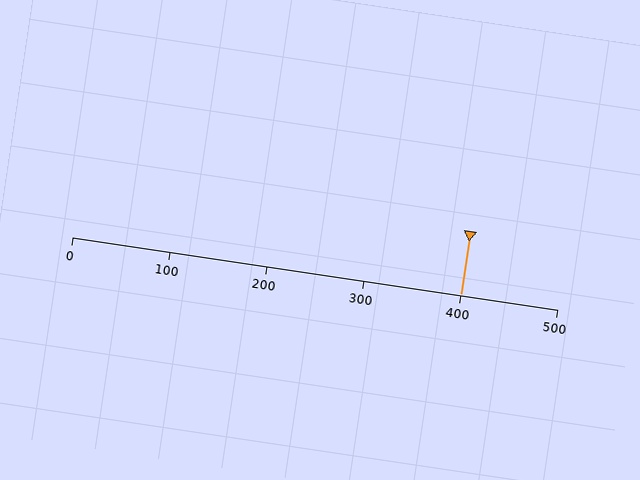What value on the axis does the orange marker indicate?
The marker indicates approximately 400.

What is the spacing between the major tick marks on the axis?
The major ticks are spaced 100 apart.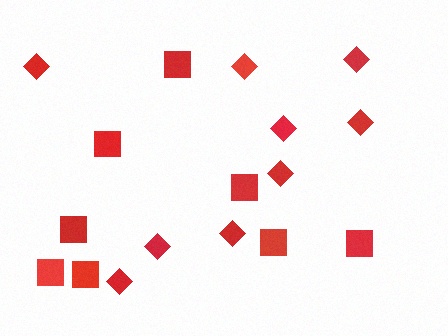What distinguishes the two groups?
There are 2 groups: one group of diamonds (9) and one group of squares (8).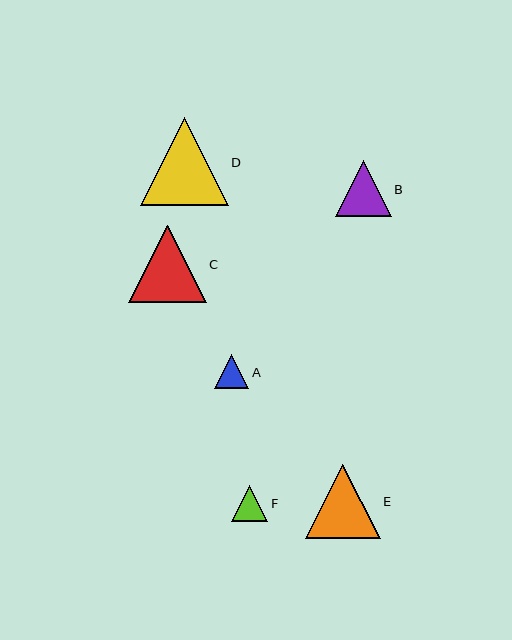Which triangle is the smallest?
Triangle A is the smallest with a size of approximately 34 pixels.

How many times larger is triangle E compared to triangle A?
Triangle E is approximately 2.2 times the size of triangle A.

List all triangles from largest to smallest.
From largest to smallest: D, C, E, B, F, A.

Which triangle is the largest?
Triangle D is the largest with a size of approximately 87 pixels.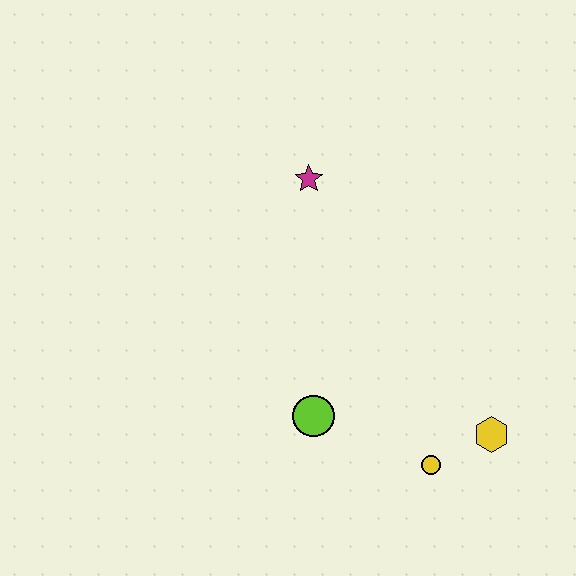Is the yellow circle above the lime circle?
No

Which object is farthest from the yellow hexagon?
The magenta star is farthest from the yellow hexagon.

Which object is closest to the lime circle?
The yellow circle is closest to the lime circle.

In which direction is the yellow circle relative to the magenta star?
The yellow circle is below the magenta star.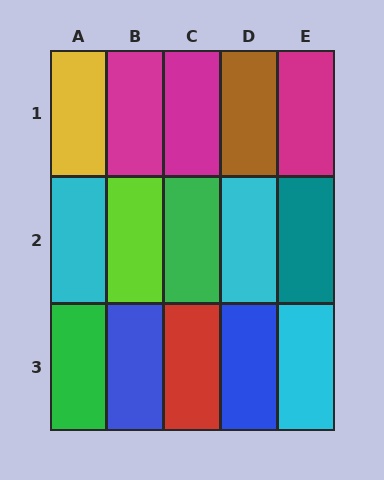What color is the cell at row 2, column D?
Cyan.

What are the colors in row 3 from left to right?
Green, blue, red, blue, cyan.